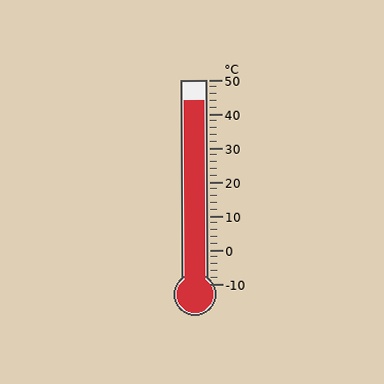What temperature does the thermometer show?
The thermometer shows approximately 44°C.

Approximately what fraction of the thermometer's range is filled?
The thermometer is filled to approximately 90% of its range.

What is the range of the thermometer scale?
The thermometer scale ranges from -10°C to 50°C.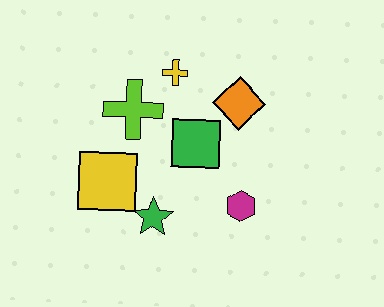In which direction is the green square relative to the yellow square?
The green square is to the right of the yellow square.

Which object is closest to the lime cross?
The yellow cross is closest to the lime cross.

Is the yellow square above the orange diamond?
No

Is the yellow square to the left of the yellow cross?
Yes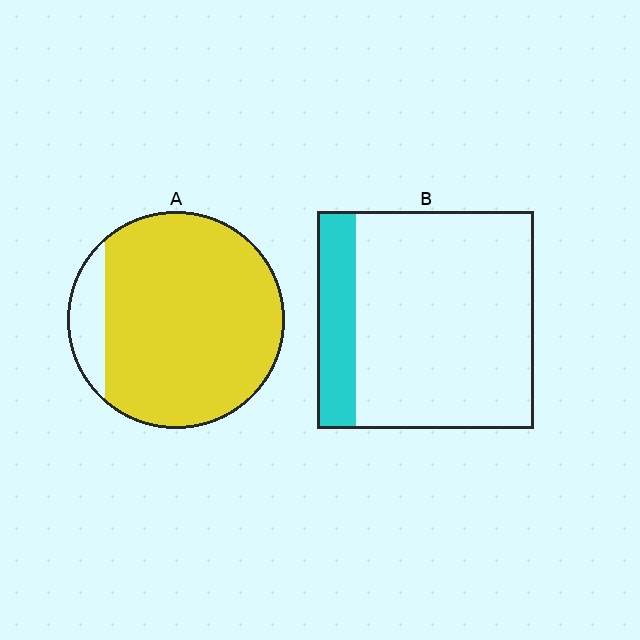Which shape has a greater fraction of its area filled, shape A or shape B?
Shape A.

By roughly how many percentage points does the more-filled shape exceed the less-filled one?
By roughly 70 percentage points (A over B).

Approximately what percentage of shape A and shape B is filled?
A is approximately 90% and B is approximately 20%.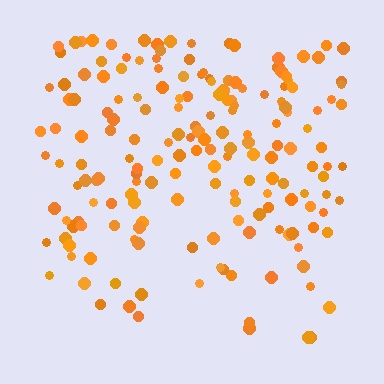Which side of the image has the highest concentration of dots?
The top.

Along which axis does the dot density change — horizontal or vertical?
Vertical.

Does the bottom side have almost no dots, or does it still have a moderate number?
Still a moderate number, just noticeably fewer than the top.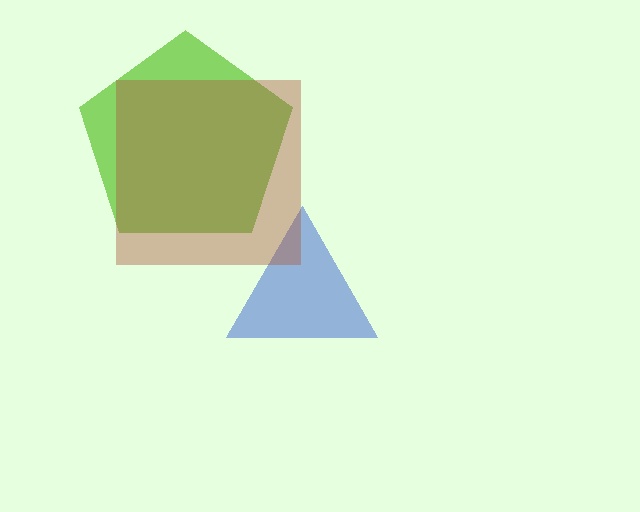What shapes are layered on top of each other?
The layered shapes are: a blue triangle, a lime pentagon, a brown square.